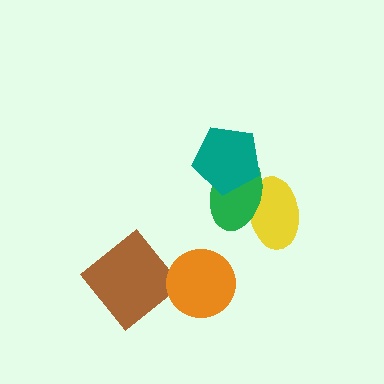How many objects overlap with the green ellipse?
2 objects overlap with the green ellipse.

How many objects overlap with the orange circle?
0 objects overlap with the orange circle.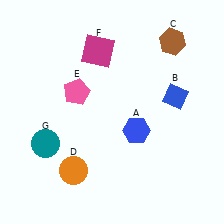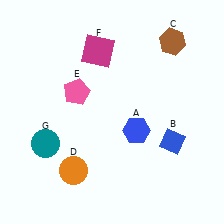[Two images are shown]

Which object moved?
The blue diamond (B) moved down.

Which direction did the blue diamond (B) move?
The blue diamond (B) moved down.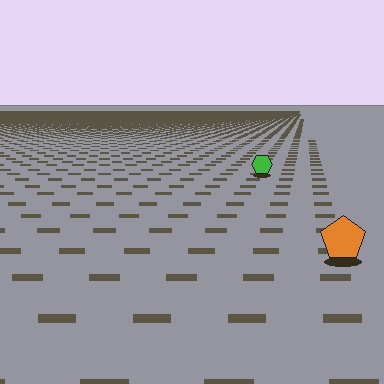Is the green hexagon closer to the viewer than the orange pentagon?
No. The orange pentagon is closer — you can tell from the texture gradient: the ground texture is coarser near it.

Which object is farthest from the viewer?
The green hexagon is farthest from the viewer. It appears smaller and the ground texture around it is denser.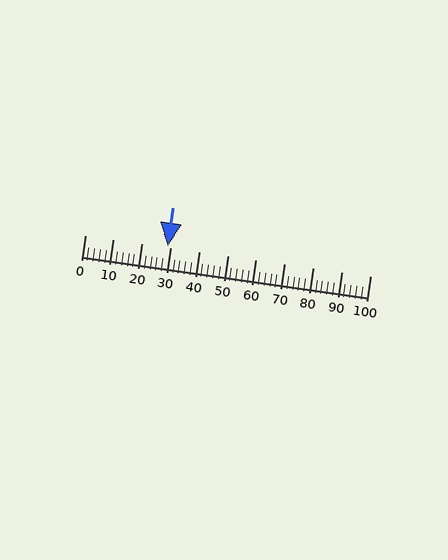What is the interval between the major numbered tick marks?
The major tick marks are spaced 10 units apart.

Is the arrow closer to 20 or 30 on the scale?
The arrow is closer to 30.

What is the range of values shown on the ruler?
The ruler shows values from 0 to 100.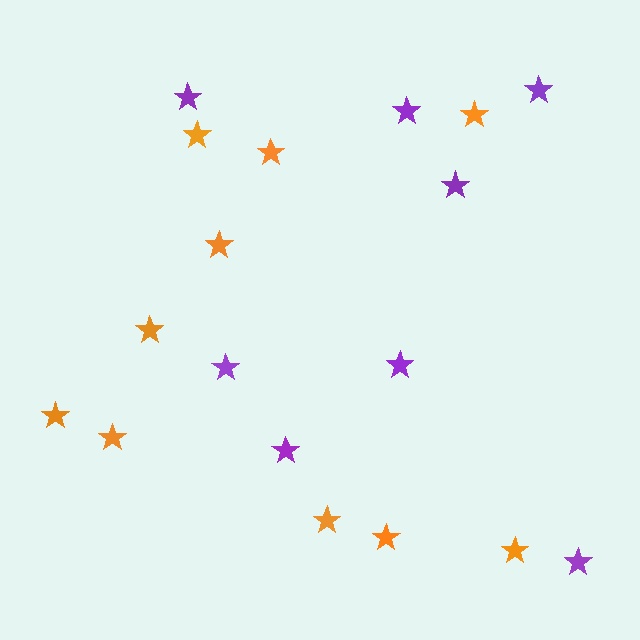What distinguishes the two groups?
There are 2 groups: one group of orange stars (10) and one group of purple stars (8).